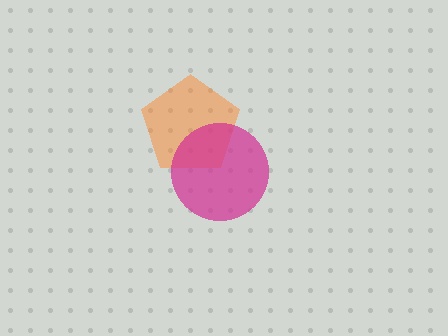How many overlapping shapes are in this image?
There are 2 overlapping shapes in the image.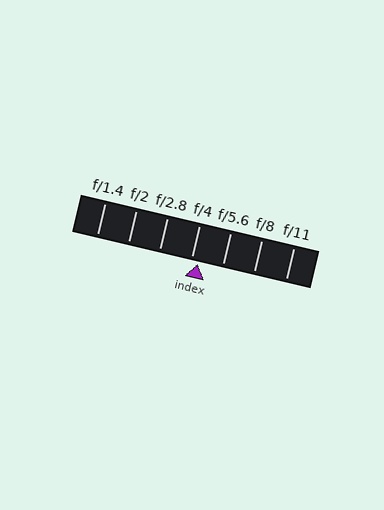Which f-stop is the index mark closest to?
The index mark is closest to f/4.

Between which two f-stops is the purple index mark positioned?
The index mark is between f/4 and f/5.6.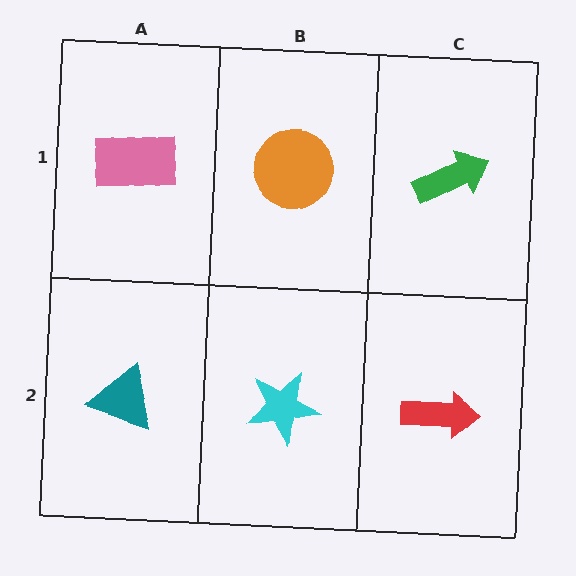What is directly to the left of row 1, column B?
A pink rectangle.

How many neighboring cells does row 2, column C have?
2.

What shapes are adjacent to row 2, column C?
A green arrow (row 1, column C), a cyan star (row 2, column B).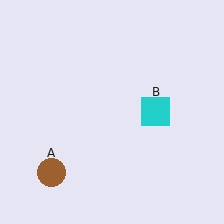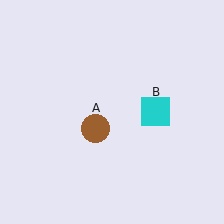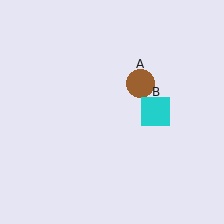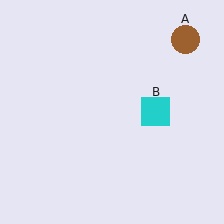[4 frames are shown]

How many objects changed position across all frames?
1 object changed position: brown circle (object A).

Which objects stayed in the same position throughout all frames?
Cyan square (object B) remained stationary.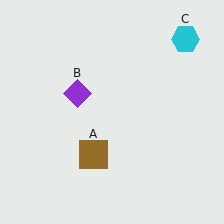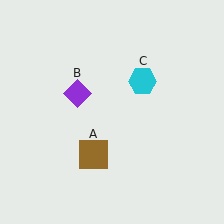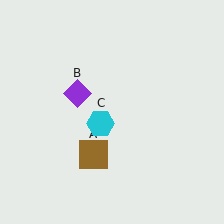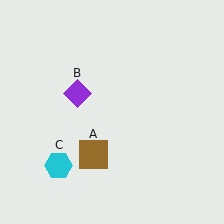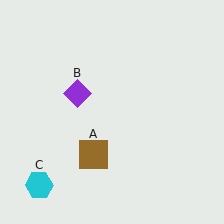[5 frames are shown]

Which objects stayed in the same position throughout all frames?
Brown square (object A) and purple diamond (object B) remained stationary.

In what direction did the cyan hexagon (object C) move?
The cyan hexagon (object C) moved down and to the left.